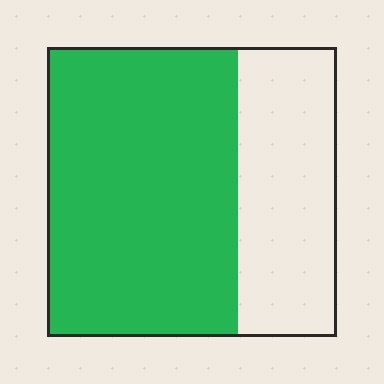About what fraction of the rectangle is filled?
About two thirds (2/3).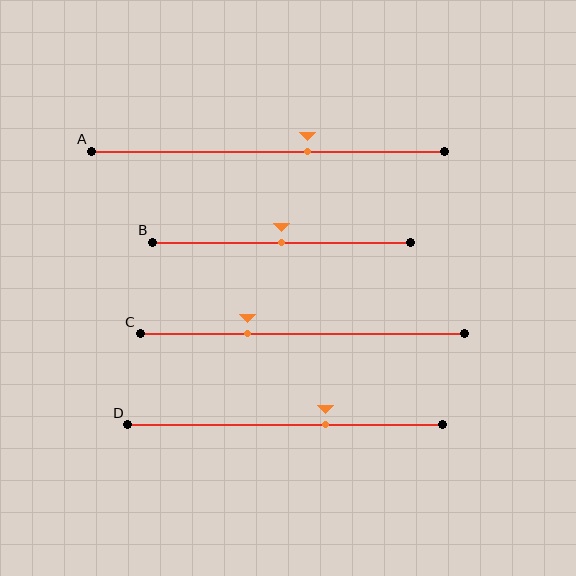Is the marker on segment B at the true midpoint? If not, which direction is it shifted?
Yes, the marker on segment B is at the true midpoint.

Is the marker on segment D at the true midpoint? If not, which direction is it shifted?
No, the marker on segment D is shifted to the right by about 13% of the segment length.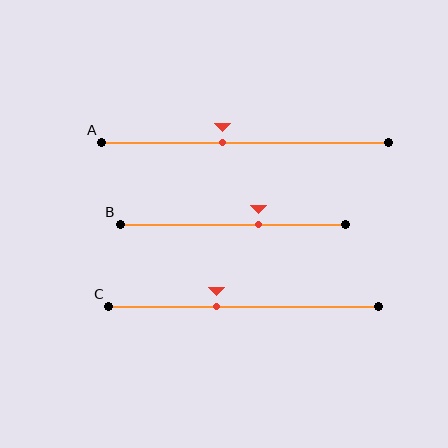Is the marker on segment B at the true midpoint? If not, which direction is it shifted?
No, the marker on segment B is shifted to the right by about 11% of the segment length.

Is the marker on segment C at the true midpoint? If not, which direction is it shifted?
No, the marker on segment C is shifted to the left by about 10% of the segment length.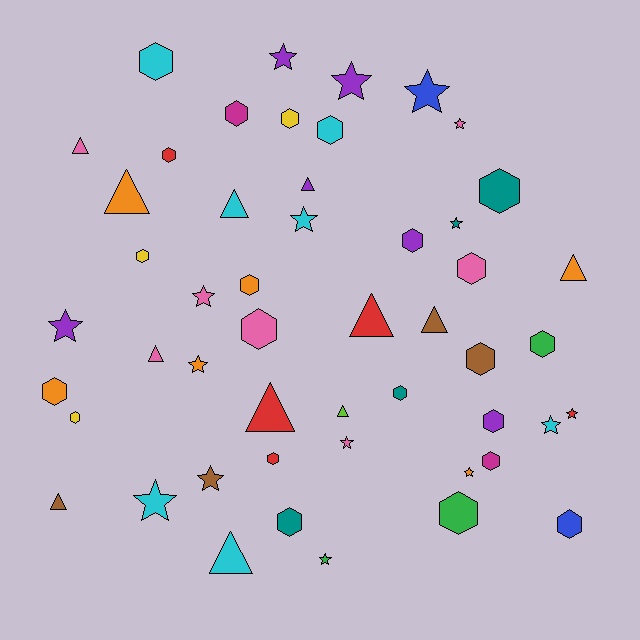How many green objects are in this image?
There are 3 green objects.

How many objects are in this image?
There are 50 objects.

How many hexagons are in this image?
There are 22 hexagons.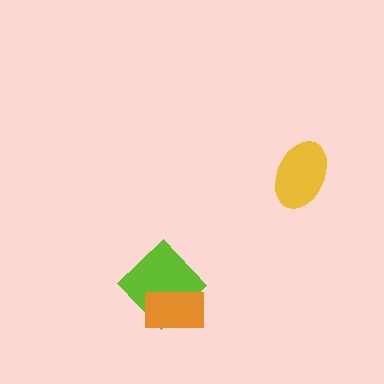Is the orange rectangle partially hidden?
No, no other shape covers it.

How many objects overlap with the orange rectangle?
1 object overlaps with the orange rectangle.